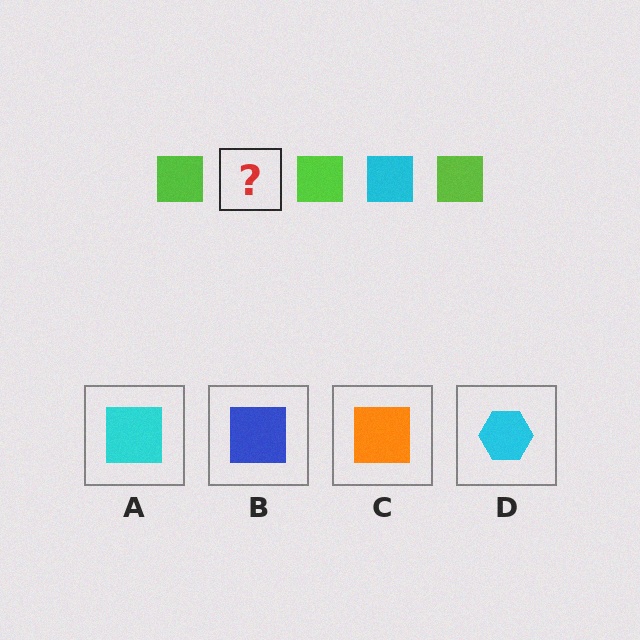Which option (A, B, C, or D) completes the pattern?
A.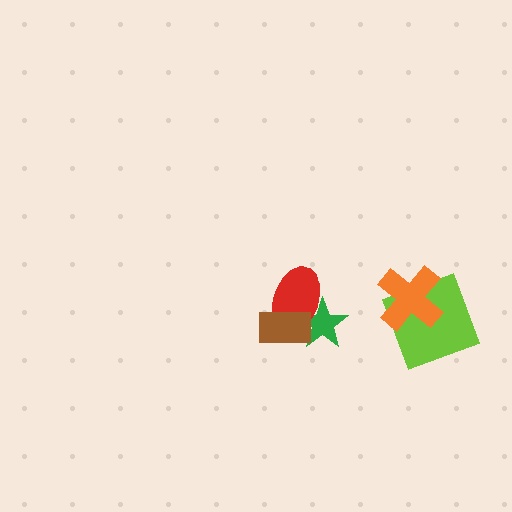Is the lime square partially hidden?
Yes, it is partially covered by another shape.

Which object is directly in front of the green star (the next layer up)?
The red ellipse is directly in front of the green star.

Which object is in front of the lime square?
The orange cross is in front of the lime square.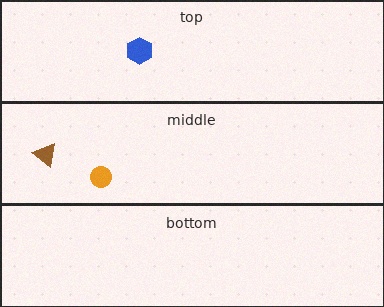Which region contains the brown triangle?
The middle region.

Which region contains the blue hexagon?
The top region.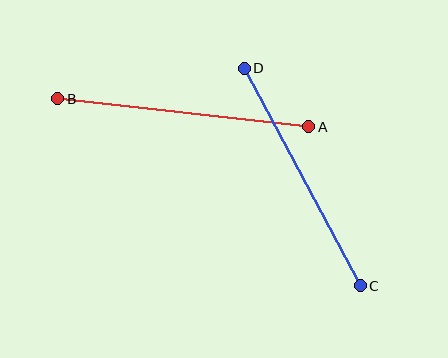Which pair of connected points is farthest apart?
Points A and B are farthest apart.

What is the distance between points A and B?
The distance is approximately 253 pixels.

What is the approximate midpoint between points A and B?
The midpoint is at approximately (183, 113) pixels.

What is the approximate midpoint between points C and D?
The midpoint is at approximately (302, 177) pixels.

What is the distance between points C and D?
The distance is approximately 247 pixels.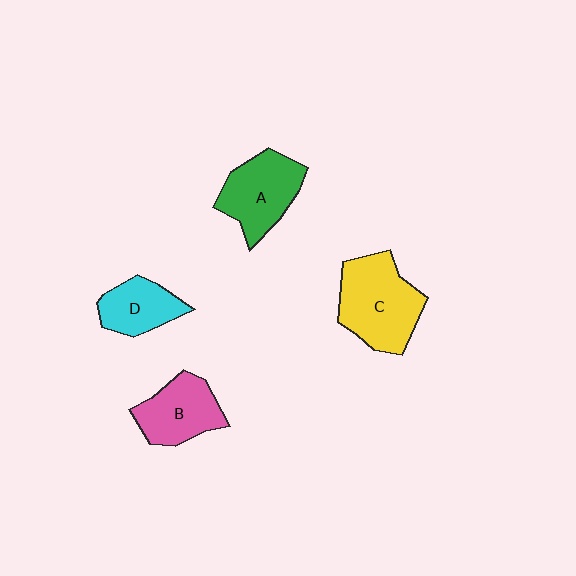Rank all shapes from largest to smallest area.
From largest to smallest: C (yellow), A (green), B (pink), D (cyan).